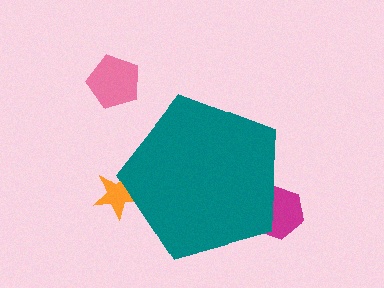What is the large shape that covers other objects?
A teal pentagon.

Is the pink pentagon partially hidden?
No, the pink pentagon is fully visible.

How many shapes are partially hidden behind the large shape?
2 shapes are partially hidden.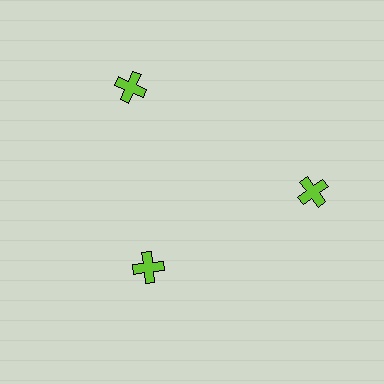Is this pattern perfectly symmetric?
No. The 3 lime crosses are arranged in a ring, but one element near the 7 o'clock position is pulled inward toward the center, breaking the 3-fold rotational symmetry.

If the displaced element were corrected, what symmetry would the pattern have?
It would have 3-fold rotational symmetry — the pattern would map onto itself every 120 degrees.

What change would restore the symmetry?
The symmetry would be restored by moving it outward, back onto the ring so that all 3 crosses sit at equal angles and equal distance from the center.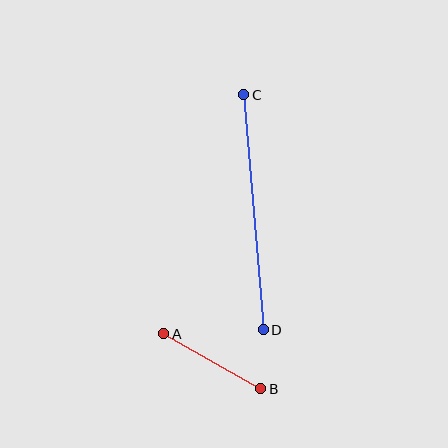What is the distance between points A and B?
The distance is approximately 111 pixels.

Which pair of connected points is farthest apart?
Points C and D are farthest apart.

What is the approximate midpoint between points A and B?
The midpoint is at approximately (212, 361) pixels.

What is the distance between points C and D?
The distance is approximately 236 pixels.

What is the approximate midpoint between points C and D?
The midpoint is at approximately (253, 212) pixels.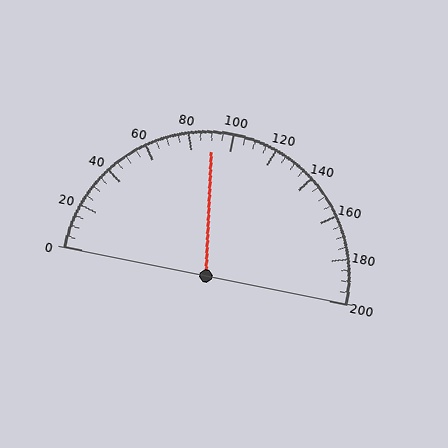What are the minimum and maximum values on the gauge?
The gauge ranges from 0 to 200.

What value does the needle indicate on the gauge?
The needle indicates approximately 90.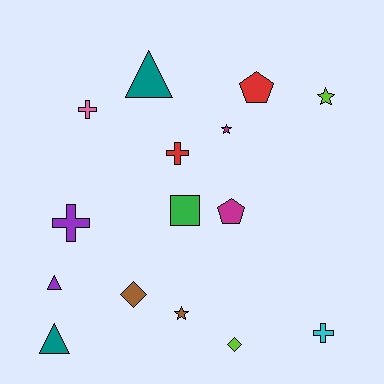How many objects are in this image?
There are 15 objects.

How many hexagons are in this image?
There are no hexagons.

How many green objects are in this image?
There is 1 green object.